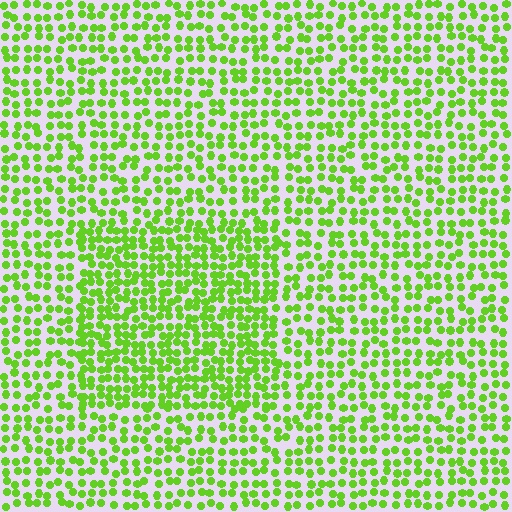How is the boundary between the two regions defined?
The boundary is defined by a change in element density (approximately 1.6x ratio). All elements are the same color, size, and shape.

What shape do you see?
I see a rectangle.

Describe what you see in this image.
The image contains small lime elements arranged at two different densities. A rectangle-shaped region is visible where the elements are more densely packed than the surrounding area.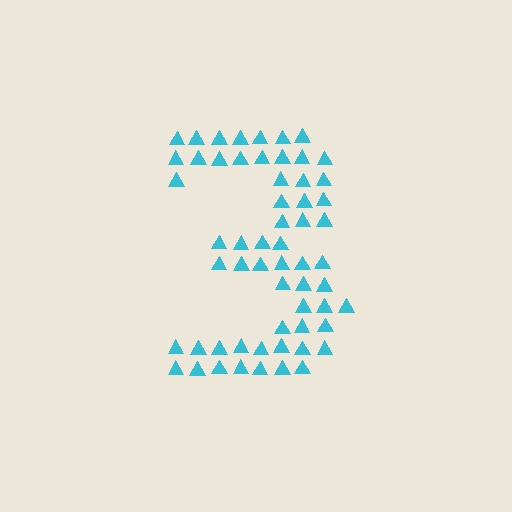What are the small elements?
The small elements are triangles.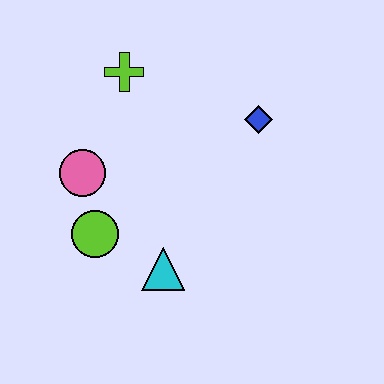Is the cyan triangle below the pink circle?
Yes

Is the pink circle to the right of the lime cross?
No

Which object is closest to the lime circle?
The pink circle is closest to the lime circle.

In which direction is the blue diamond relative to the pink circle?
The blue diamond is to the right of the pink circle.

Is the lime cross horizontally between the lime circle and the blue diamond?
Yes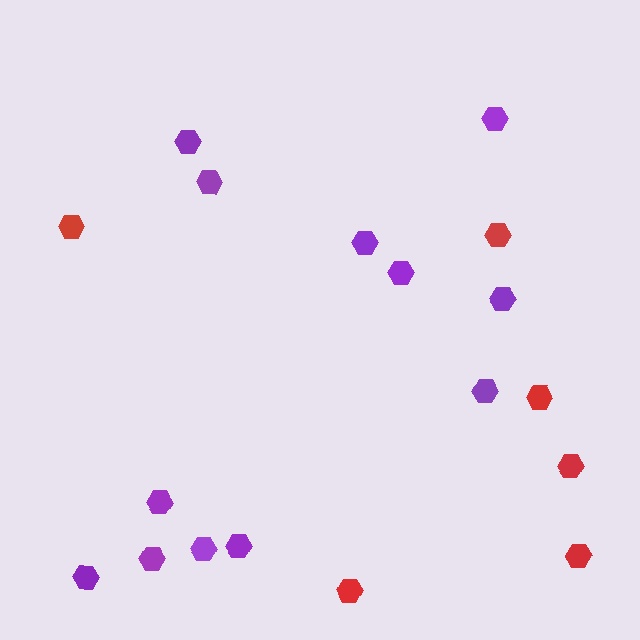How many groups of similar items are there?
There are 2 groups: one group of red hexagons (6) and one group of purple hexagons (12).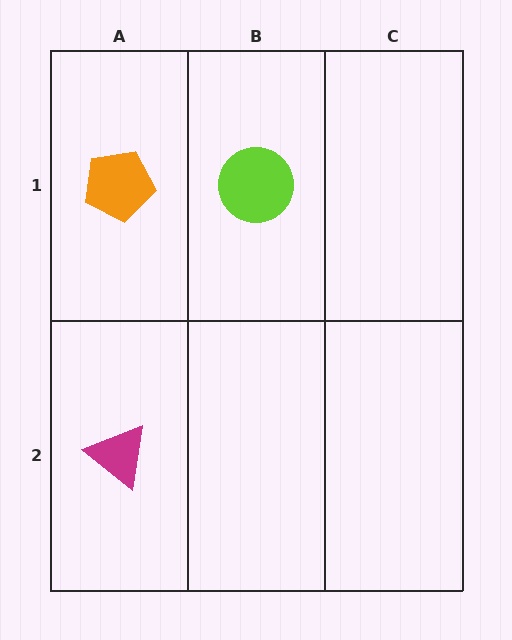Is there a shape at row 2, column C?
No, that cell is empty.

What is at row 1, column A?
An orange pentagon.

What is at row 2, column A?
A magenta triangle.